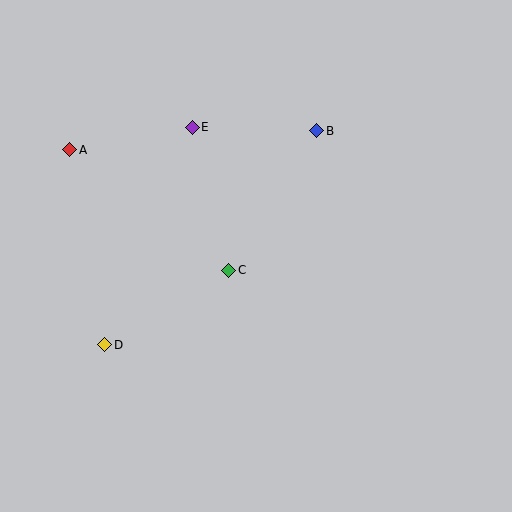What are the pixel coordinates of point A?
Point A is at (70, 150).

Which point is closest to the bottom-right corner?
Point C is closest to the bottom-right corner.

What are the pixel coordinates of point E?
Point E is at (192, 127).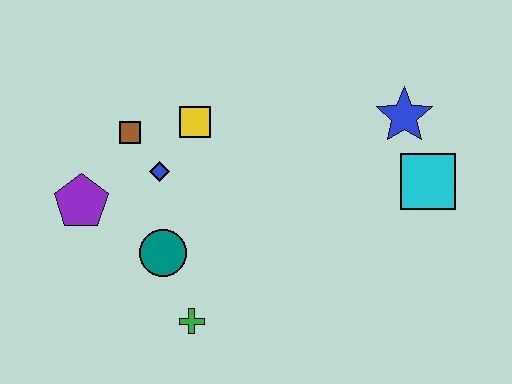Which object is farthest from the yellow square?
The cyan square is farthest from the yellow square.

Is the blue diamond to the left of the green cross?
Yes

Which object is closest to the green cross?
The teal circle is closest to the green cross.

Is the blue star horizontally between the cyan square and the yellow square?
Yes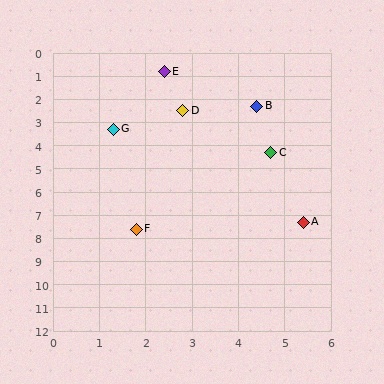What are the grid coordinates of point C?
Point C is at approximately (4.7, 4.3).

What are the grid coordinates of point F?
Point F is at approximately (1.8, 7.6).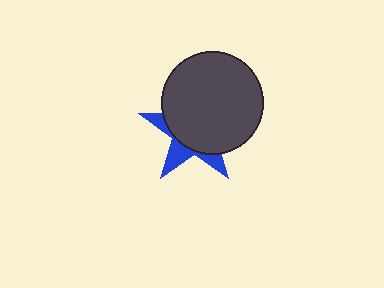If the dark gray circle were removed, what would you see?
You would see the complete blue star.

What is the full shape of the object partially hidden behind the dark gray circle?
The partially hidden object is a blue star.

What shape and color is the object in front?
The object in front is a dark gray circle.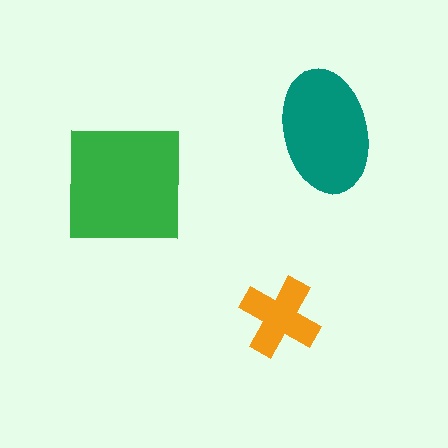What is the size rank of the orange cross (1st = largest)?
3rd.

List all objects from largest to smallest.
The green square, the teal ellipse, the orange cross.